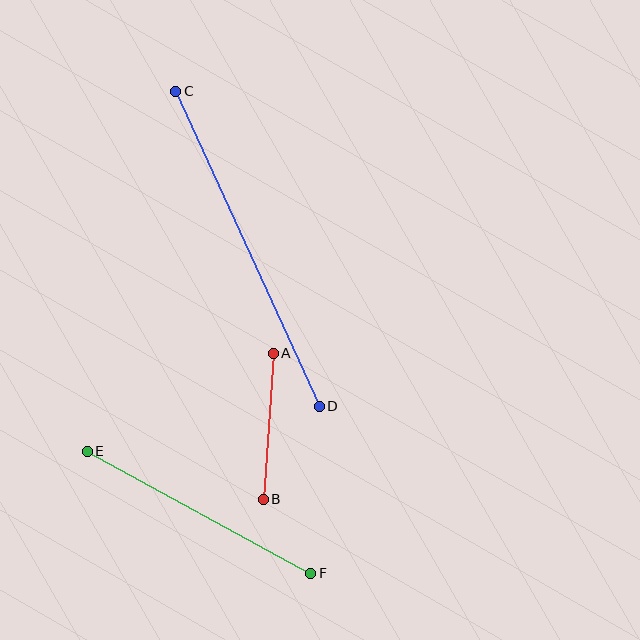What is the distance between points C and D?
The distance is approximately 346 pixels.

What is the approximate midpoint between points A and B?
The midpoint is at approximately (268, 426) pixels.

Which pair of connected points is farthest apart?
Points C and D are farthest apart.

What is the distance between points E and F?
The distance is approximately 255 pixels.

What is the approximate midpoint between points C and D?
The midpoint is at approximately (248, 249) pixels.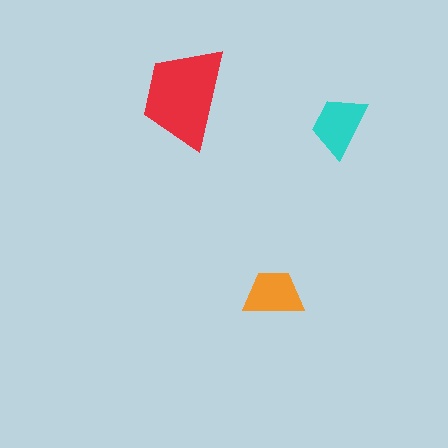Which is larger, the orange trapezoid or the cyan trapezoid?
The cyan one.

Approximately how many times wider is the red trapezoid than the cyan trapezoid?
About 1.5 times wider.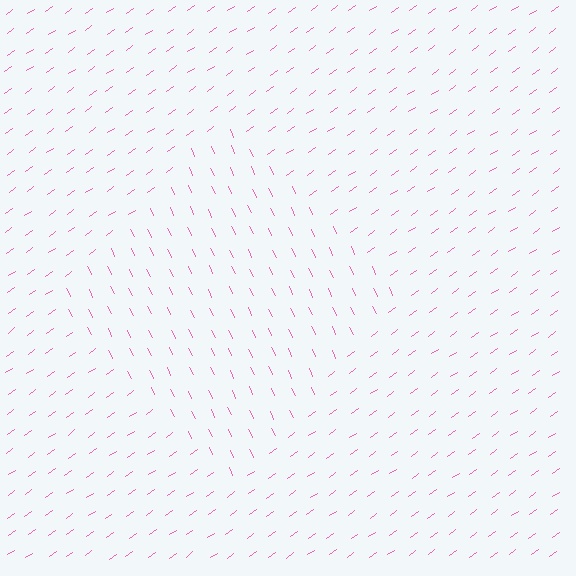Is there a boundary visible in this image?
Yes, there is a texture boundary formed by a change in line orientation.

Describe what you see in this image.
The image is filled with small pink line segments. A diamond region in the image has lines oriented differently from the surrounding lines, creating a visible texture boundary.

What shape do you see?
I see a diamond.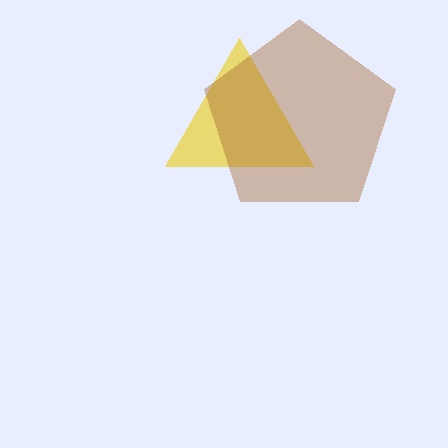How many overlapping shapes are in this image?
There are 2 overlapping shapes in the image.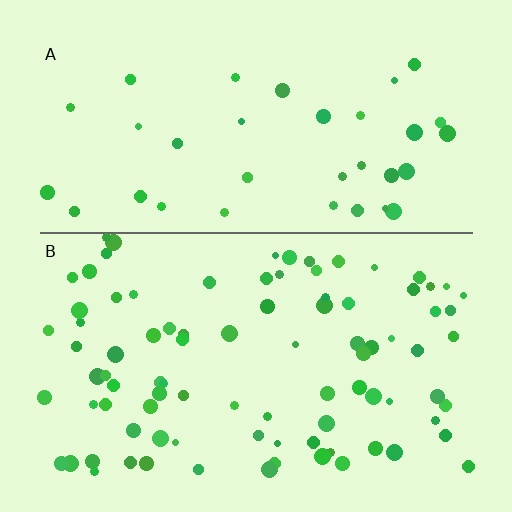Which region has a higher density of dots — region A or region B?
B (the bottom).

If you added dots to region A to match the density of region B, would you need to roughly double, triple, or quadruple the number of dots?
Approximately triple.